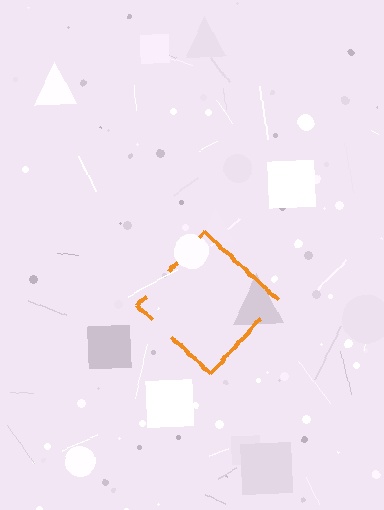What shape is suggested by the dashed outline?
The dashed outline suggests a diamond.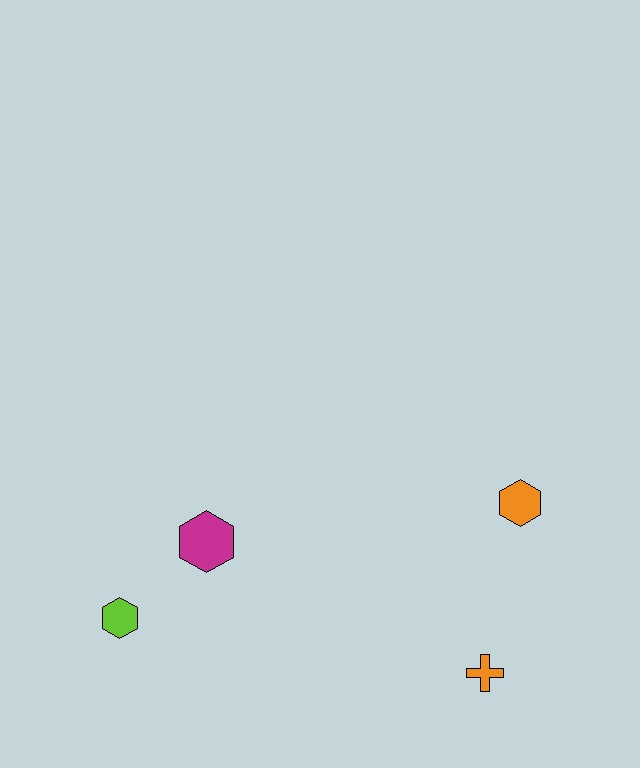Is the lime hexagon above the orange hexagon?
No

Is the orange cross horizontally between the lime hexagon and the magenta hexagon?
No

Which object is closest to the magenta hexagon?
The lime hexagon is closest to the magenta hexagon.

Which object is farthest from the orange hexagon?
The lime hexagon is farthest from the orange hexagon.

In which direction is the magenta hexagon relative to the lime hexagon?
The magenta hexagon is to the right of the lime hexagon.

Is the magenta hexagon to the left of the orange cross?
Yes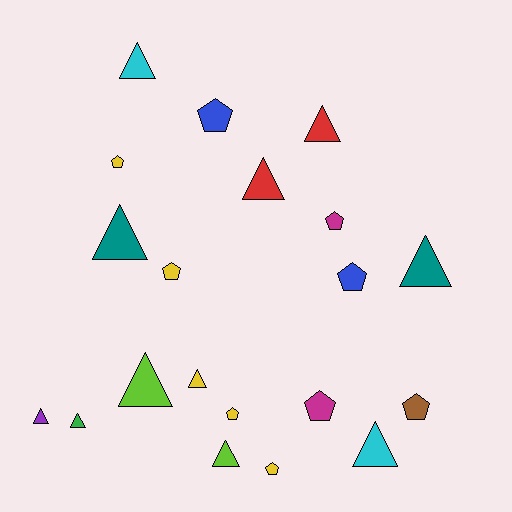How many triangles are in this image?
There are 11 triangles.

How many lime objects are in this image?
There are 2 lime objects.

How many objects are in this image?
There are 20 objects.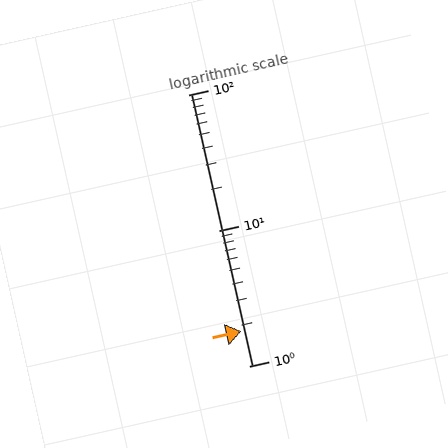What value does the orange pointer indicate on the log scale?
The pointer indicates approximately 1.8.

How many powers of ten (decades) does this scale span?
The scale spans 2 decades, from 1 to 100.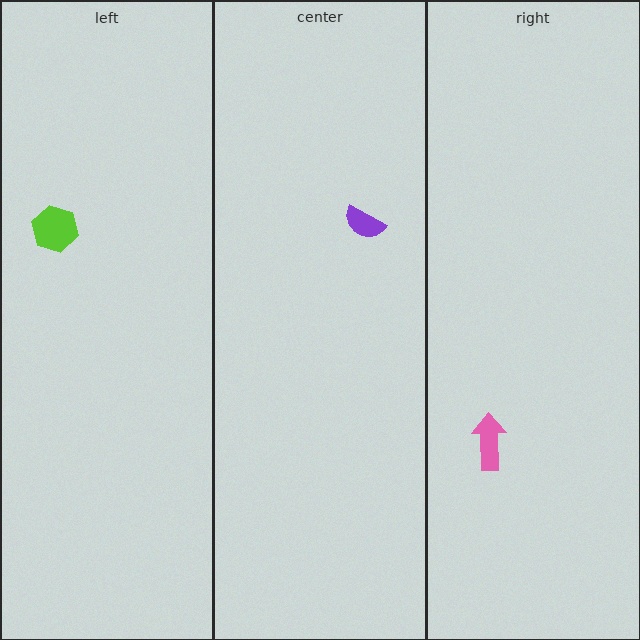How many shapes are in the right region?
1.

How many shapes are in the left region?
1.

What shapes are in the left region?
The lime hexagon.